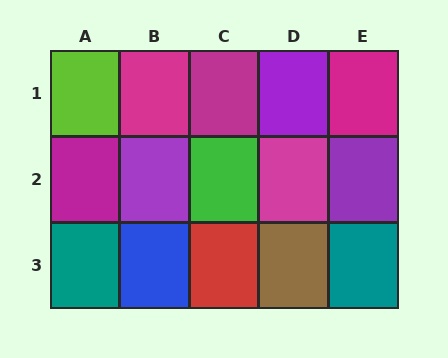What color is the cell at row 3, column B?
Blue.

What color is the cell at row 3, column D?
Brown.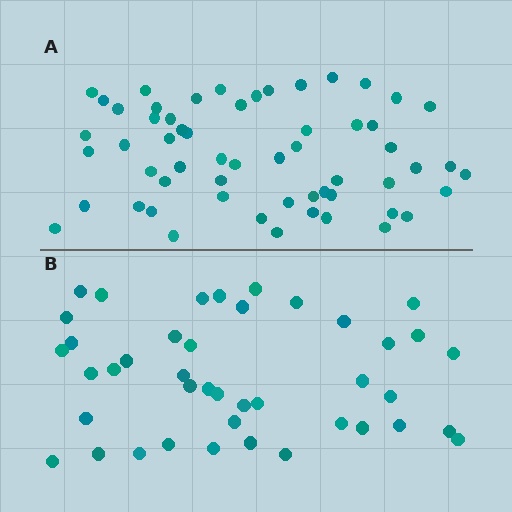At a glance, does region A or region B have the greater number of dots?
Region A (the top region) has more dots.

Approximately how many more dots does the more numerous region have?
Region A has approximately 15 more dots than region B.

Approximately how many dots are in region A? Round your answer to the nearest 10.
About 60 dots. (The exact count is 58, which rounds to 60.)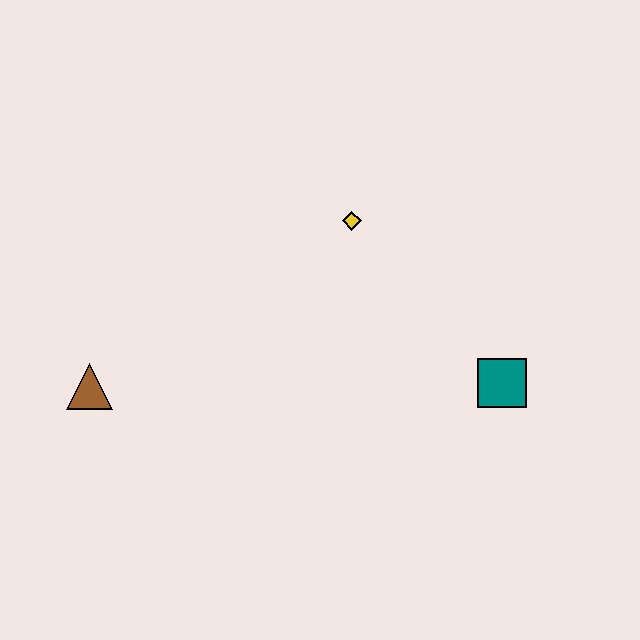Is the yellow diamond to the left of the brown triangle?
No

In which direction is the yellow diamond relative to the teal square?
The yellow diamond is above the teal square.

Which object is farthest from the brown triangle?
The teal square is farthest from the brown triangle.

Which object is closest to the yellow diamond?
The teal square is closest to the yellow diamond.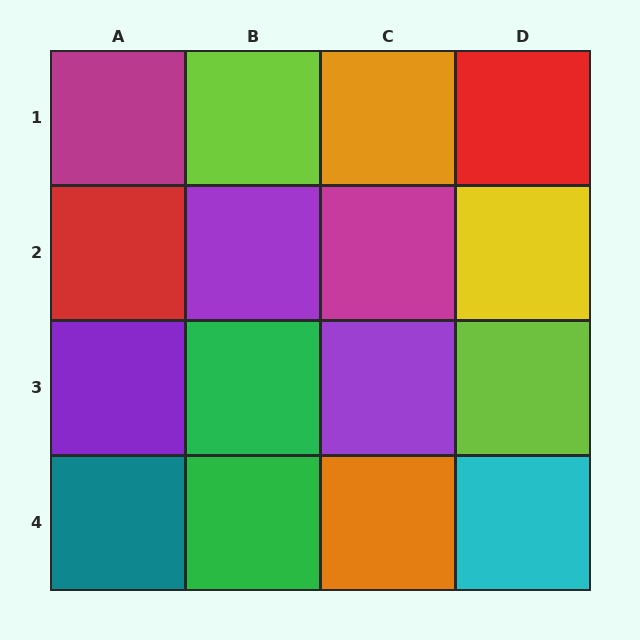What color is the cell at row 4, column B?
Green.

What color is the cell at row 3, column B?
Green.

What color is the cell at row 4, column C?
Orange.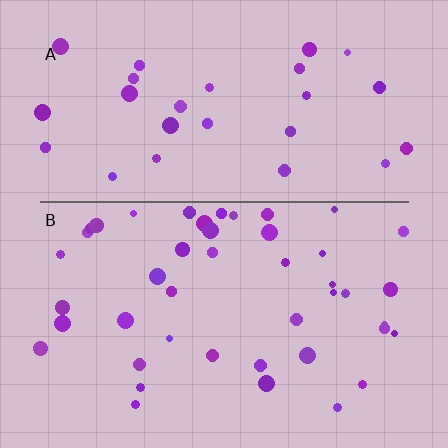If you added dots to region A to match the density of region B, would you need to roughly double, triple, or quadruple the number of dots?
Approximately double.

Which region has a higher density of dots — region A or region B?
B (the bottom).